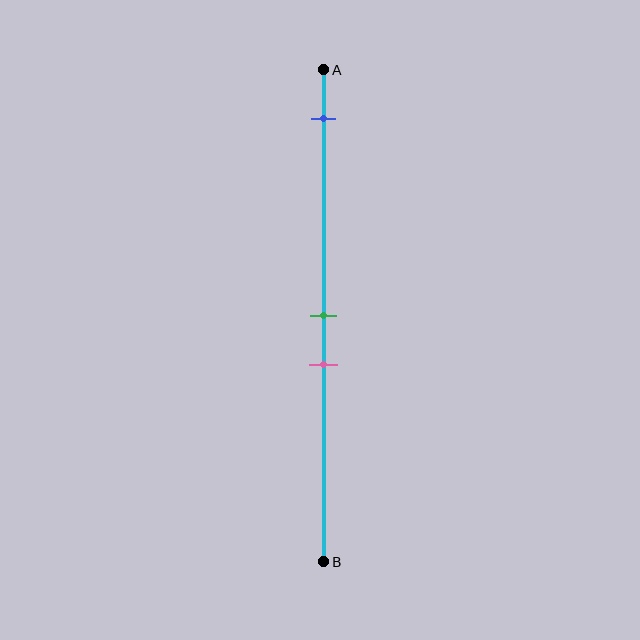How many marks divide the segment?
There are 3 marks dividing the segment.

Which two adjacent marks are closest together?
The green and pink marks are the closest adjacent pair.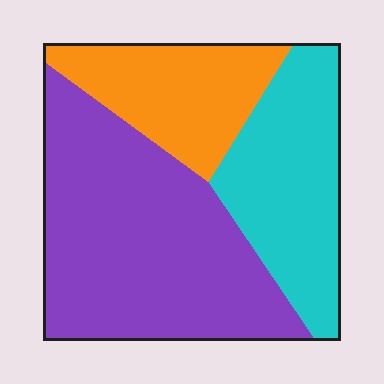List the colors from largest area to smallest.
From largest to smallest: purple, cyan, orange.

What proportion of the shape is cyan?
Cyan takes up between a quarter and a half of the shape.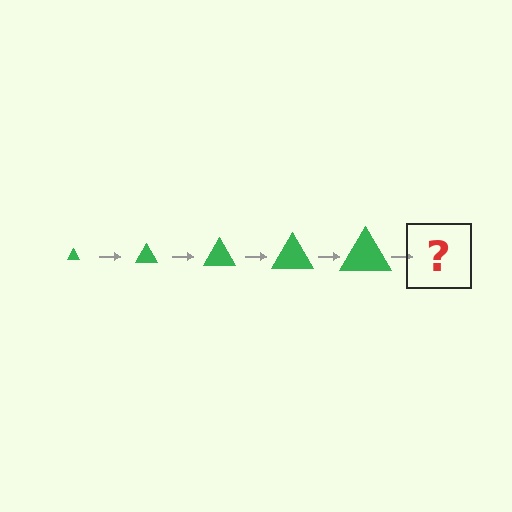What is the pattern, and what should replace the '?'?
The pattern is that the triangle gets progressively larger each step. The '?' should be a green triangle, larger than the previous one.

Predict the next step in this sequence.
The next step is a green triangle, larger than the previous one.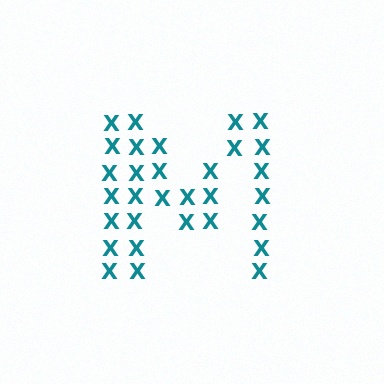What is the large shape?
The large shape is the letter M.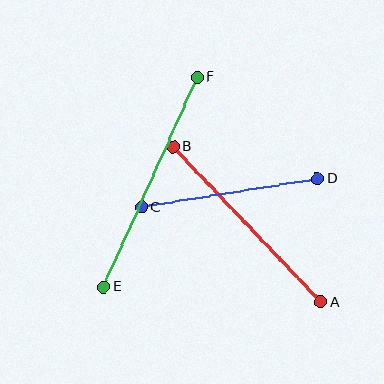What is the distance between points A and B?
The distance is approximately 214 pixels.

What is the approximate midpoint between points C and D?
The midpoint is at approximately (230, 193) pixels.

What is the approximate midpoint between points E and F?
The midpoint is at approximately (150, 182) pixels.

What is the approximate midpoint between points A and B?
The midpoint is at approximately (247, 224) pixels.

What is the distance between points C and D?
The distance is approximately 178 pixels.